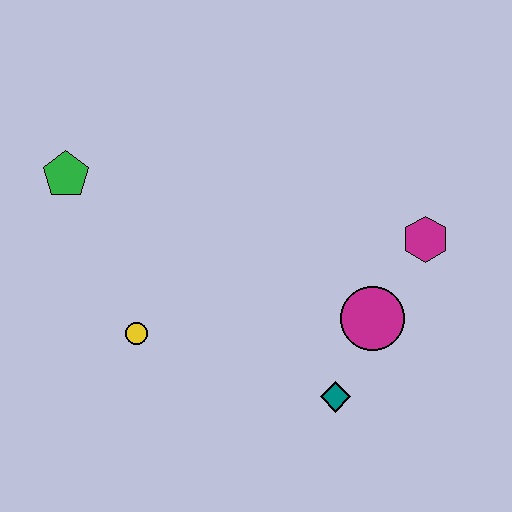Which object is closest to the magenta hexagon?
The magenta circle is closest to the magenta hexagon.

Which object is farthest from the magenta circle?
The green pentagon is farthest from the magenta circle.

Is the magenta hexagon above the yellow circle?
Yes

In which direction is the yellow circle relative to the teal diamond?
The yellow circle is to the left of the teal diamond.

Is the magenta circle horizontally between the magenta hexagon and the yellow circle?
Yes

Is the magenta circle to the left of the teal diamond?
No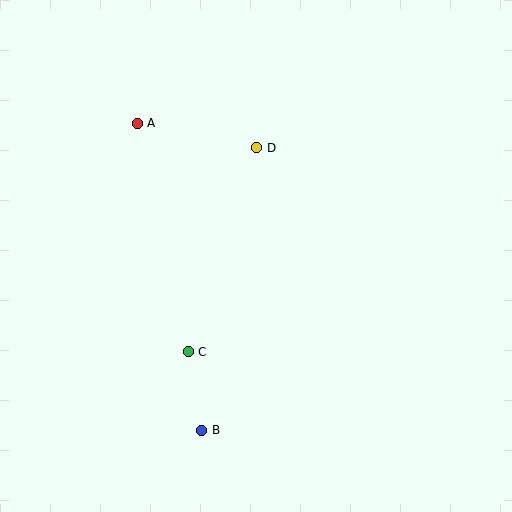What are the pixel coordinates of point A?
Point A is at (137, 123).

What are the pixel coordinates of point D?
Point D is at (257, 148).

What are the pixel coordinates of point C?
Point C is at (188, 352).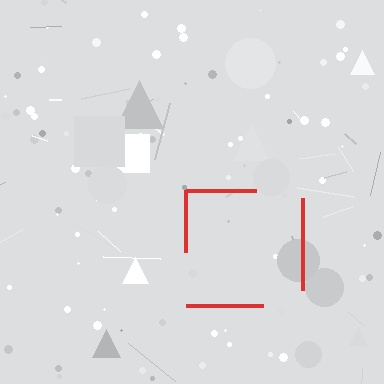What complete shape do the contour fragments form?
The contour fragments form a square.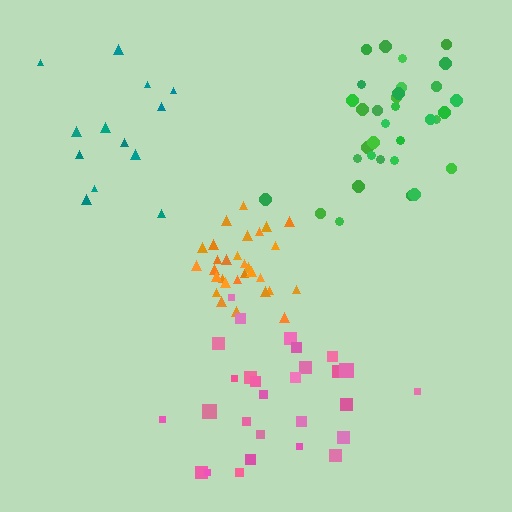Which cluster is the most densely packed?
Orange.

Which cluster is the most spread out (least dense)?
Teal.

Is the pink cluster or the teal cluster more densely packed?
Pink.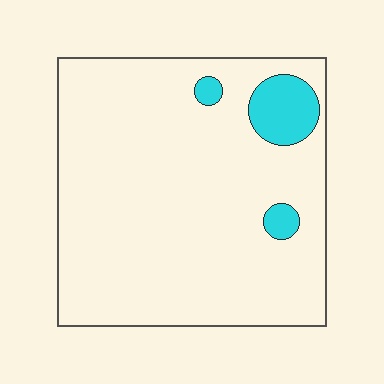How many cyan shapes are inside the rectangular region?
3.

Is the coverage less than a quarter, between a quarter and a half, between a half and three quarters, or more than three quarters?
Less than a quarter.